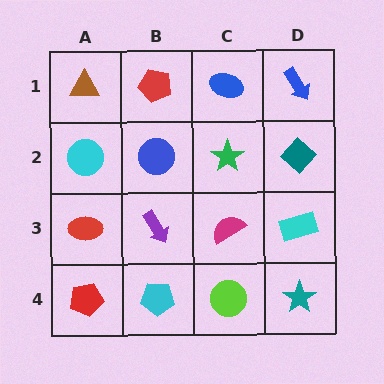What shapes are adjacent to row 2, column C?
A blue ellipse (row 1, column C), a magenta semicircle (row 3, column C), a blue circle (row 2, column B), a teal diamond (row 2, column D).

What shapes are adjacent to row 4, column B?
A purple arrow (row 3, column B), a red pentagon (row 4, column A), a lime circle (row 4, column C).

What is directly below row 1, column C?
A green star.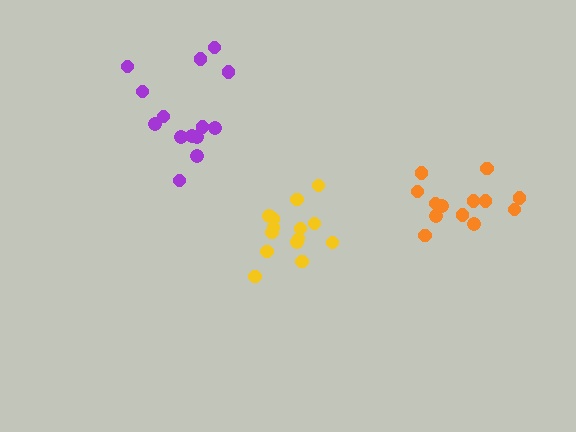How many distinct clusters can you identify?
There are 3 distinct clusters.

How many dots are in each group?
Group 1: 13 dots, Group 2: 14 dots, Group 3: 14 dots (41 total).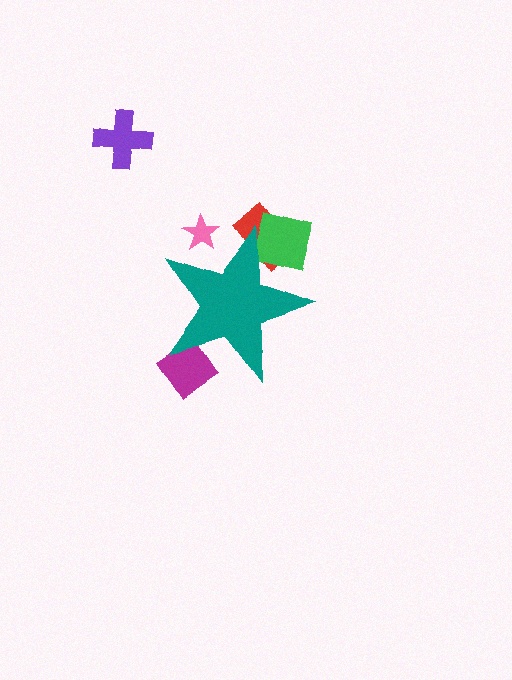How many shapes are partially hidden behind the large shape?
4 shapes are partially hidden.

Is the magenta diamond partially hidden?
Yes, the magenta diamond is partially hidden behind the teal star.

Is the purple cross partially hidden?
No, the purple cross is fully visible.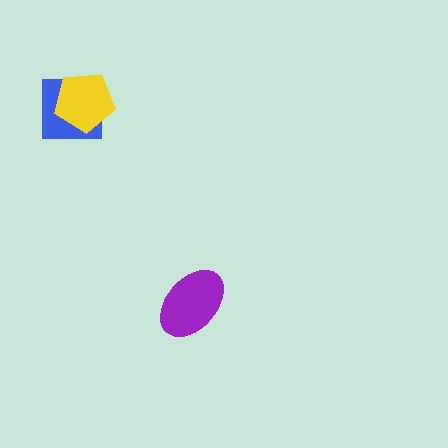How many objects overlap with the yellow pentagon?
1 object overlaps with the yellow pentagon.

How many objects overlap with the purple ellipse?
0 objects overlap with the purple ellipse.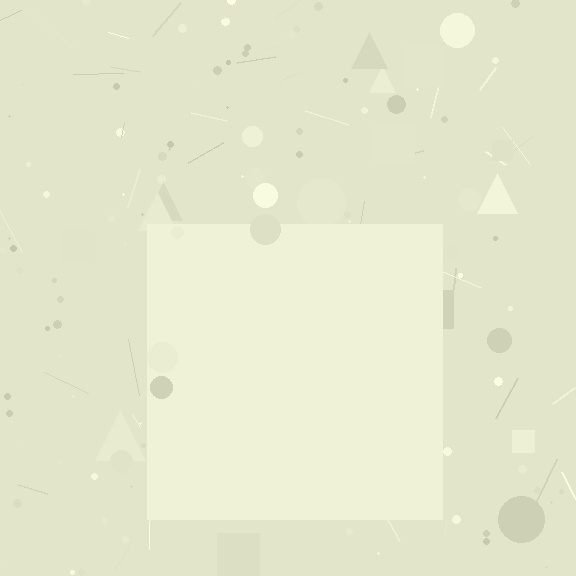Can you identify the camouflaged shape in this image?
The camouflaged shape is a square.